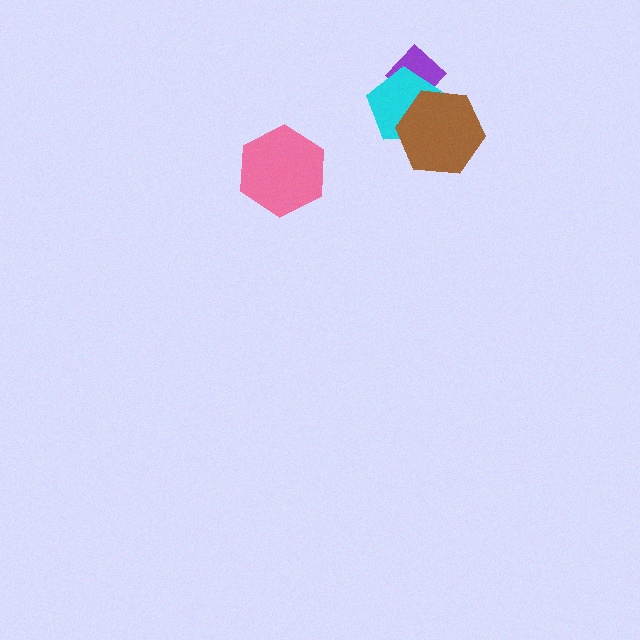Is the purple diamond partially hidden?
Yes, it is partially covered by another shape.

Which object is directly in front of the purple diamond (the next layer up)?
The cyan pentagon is directly in front of the purple diamond.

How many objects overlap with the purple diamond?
2 objects overlap with the purple diamond.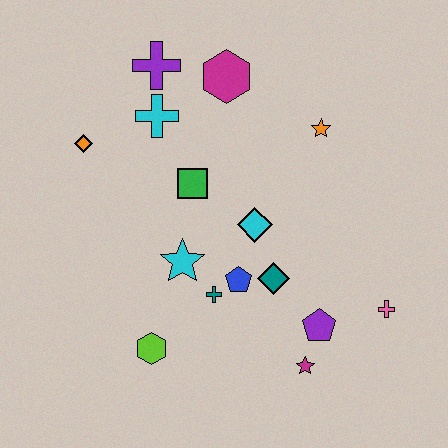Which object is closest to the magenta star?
The purple pentagon is closest to the magenta star.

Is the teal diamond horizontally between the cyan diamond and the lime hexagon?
No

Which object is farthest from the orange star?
The lime hexagon is farthest from the orange star.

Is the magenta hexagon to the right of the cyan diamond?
No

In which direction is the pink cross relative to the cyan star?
The pink cross is to the right of the cyan star.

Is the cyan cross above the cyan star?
Yes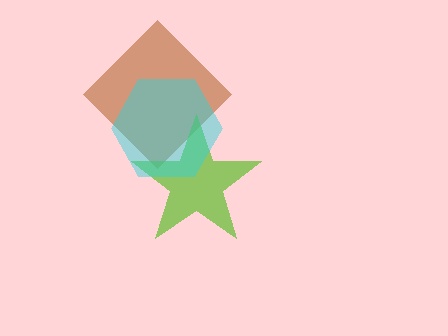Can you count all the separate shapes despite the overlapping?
Yes, there are 3 separate shapes.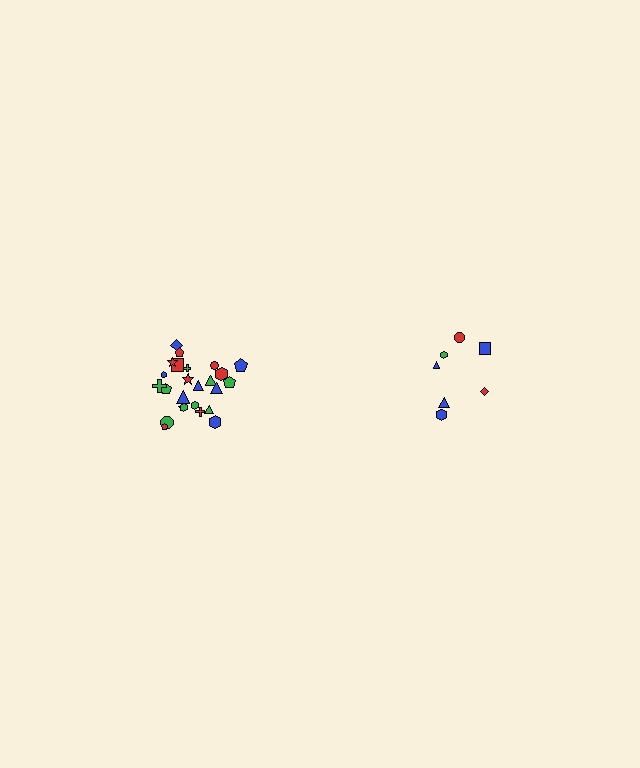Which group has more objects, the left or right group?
The left group.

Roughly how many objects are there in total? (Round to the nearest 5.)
Roughly 30 objects in total.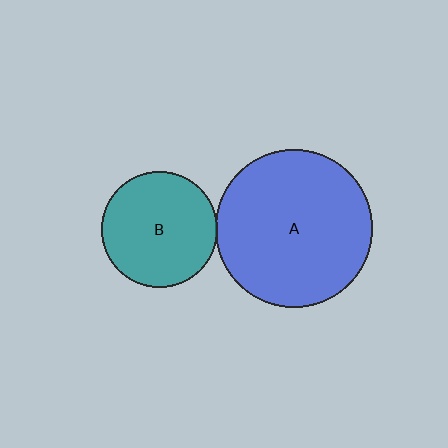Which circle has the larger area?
Circle A (blue).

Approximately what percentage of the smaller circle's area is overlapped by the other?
Approximately 5%.